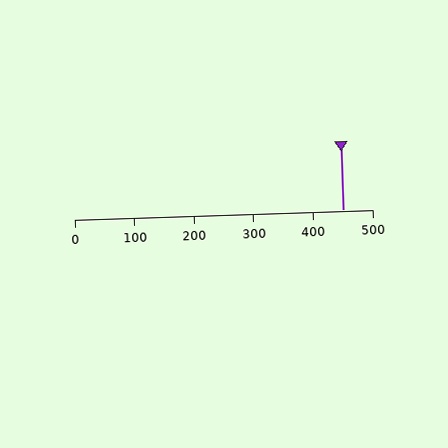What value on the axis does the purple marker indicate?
The marker indicates approximately 450.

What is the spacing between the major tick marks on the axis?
The major ticks are spaced 100 apart.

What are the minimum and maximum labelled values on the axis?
The axis runs from 0 to 500.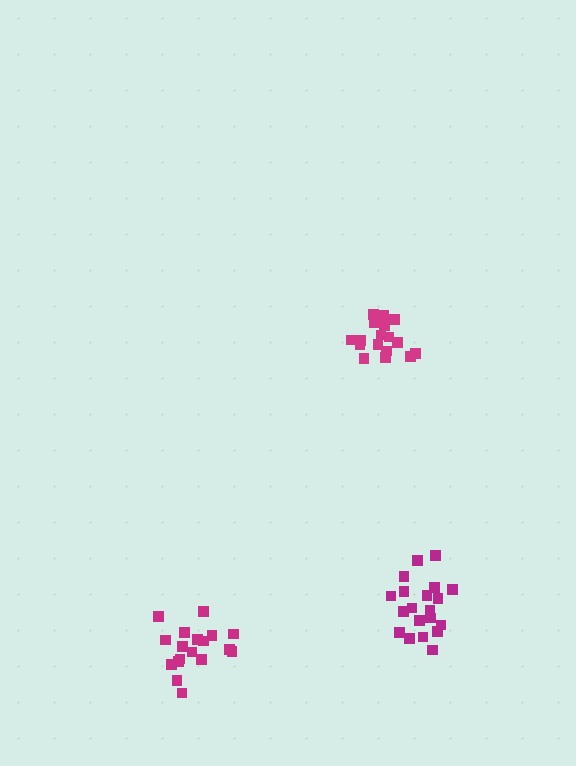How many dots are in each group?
Group 1: 20 dots, Group 2: 17 dots, Group 3: 18 dots (55 total).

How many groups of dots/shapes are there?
There are 3 groups.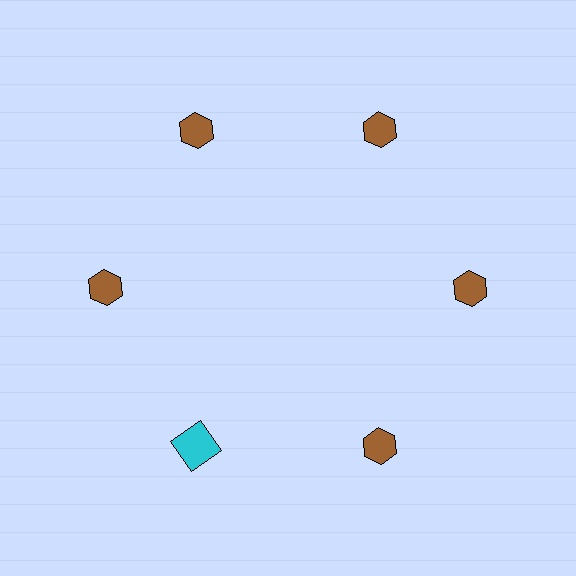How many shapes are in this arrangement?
There are 6 shapes arranged in a ring pattern.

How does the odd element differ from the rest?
It differs in both color (cyan instead of brown) and shape (square instead of hexagon).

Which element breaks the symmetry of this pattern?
The cyan square at roughly the 7 o'clock position breaks the symmetry. All other shapes are brown hexagons.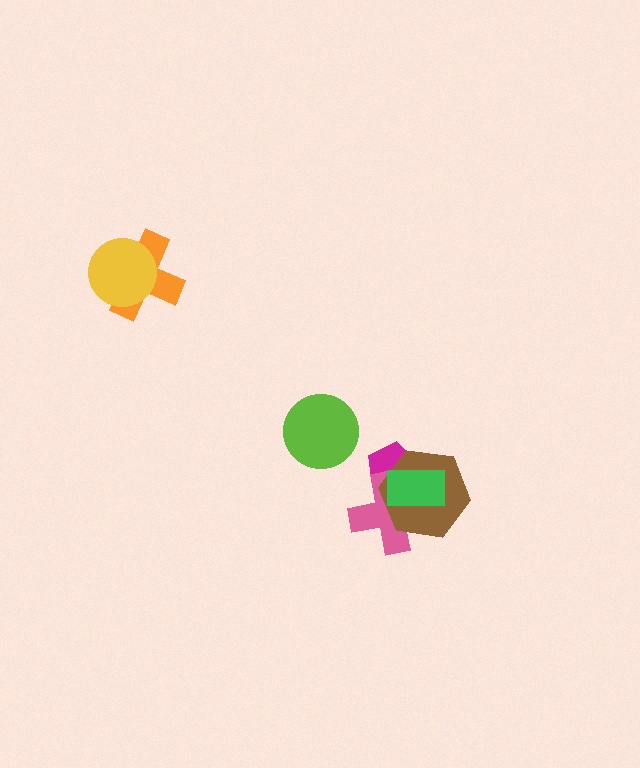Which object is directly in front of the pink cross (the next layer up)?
The brown hexagon is directly in front of the pink cross.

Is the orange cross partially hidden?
Yes, it is partially covered by another shape.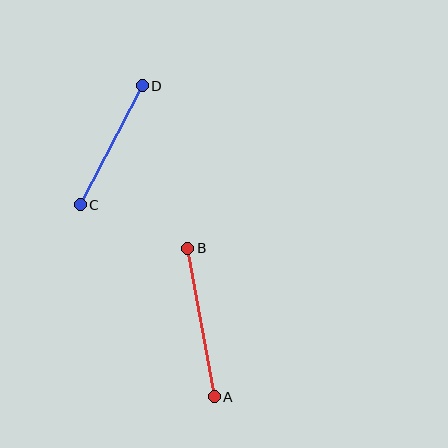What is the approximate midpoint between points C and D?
The midpoint is at approximately (111, 145) pixels.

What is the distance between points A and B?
The distance is approximately 151 pixels.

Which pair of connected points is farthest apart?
Points A and B are farthest apart.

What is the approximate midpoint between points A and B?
The midpoint is at approximately (201, 322) pixels.